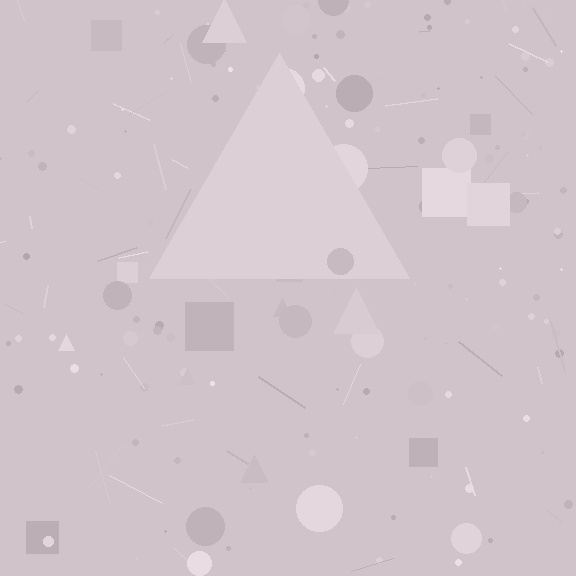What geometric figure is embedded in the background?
A triangle is embedded in the background.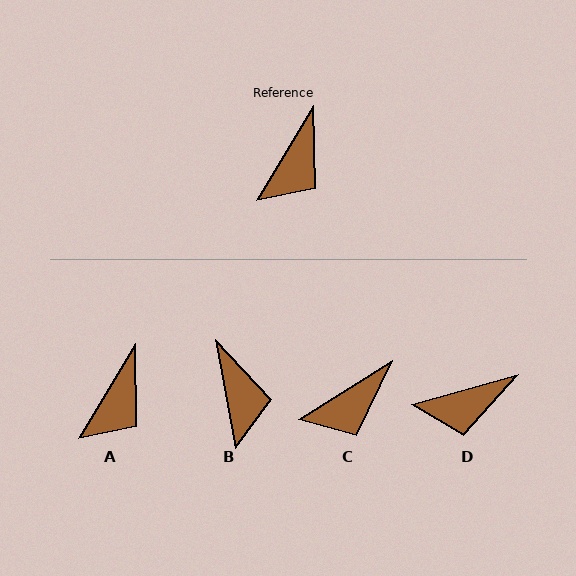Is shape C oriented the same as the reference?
No, it is off by about 27 degrees.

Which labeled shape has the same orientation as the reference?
A.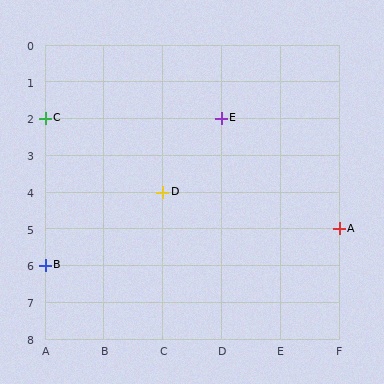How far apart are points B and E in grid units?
Points B and E are 3 columns and 4 rows apart (about 5.0 grid units diagonally).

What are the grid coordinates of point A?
Point A is at grid coordinates (F, 5).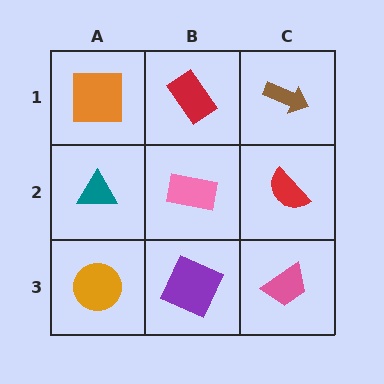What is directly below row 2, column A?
An orange circle.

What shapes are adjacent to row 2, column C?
A brown arrow (row 1, column C), a pink trapezoid (row 3, column C), a pink rectangle (row 2, column B).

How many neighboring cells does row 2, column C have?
3.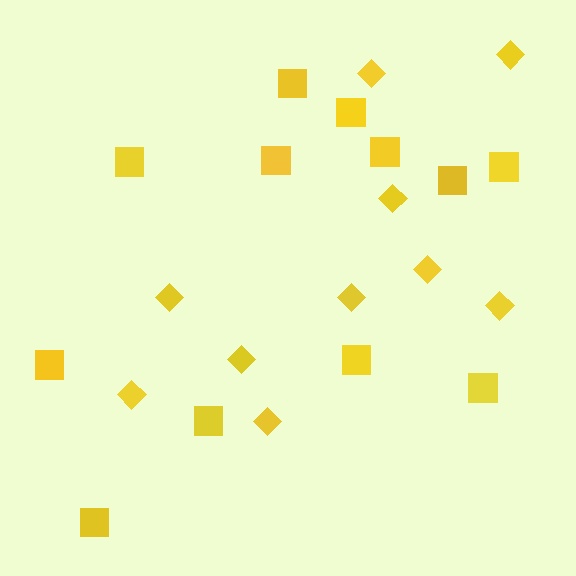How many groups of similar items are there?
There are 2 groups: one group of diamonds (10) and one group of squares (12).